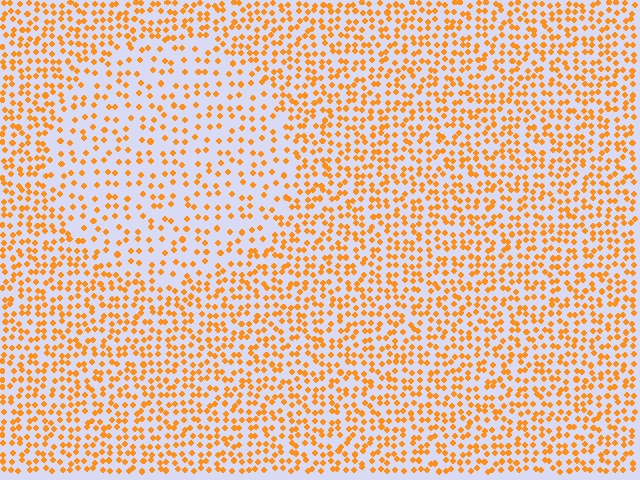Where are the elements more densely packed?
The elements are more densely packed outside the circle boundary.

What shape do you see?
I see a circle.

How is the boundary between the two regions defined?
The boundary is defined by a change in element density (approximately 1.9x ratio). All elements are the same color, size, and shape.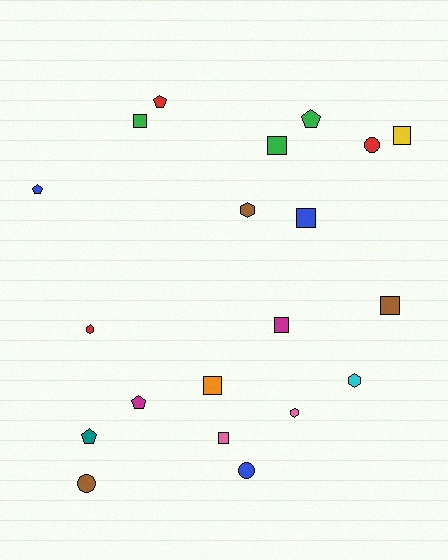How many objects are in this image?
There are 20 objects.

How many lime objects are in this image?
There are no lime objects.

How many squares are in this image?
There are 8 squares.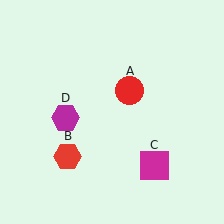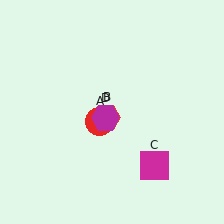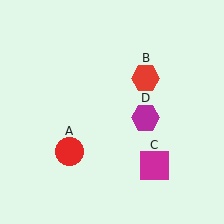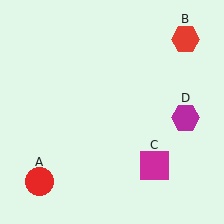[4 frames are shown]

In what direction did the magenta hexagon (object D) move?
The magenta hexagon (object D) moved right.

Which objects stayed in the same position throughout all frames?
Magenta square (object C) remained stationary.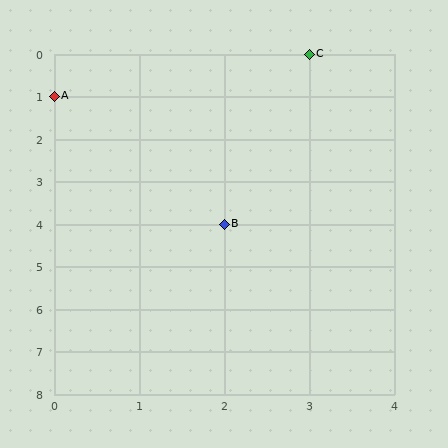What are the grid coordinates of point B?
Point B is at grid coordinates (2, 4).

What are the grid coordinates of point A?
Point A is at grid coordinates (0, 1).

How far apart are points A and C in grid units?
Points A and C are 3 columns and 1 row apart (about 3.2 grid units diagonally).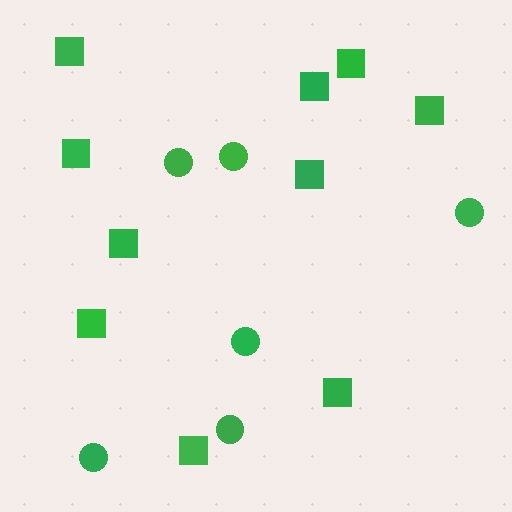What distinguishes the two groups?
There are 2 groups: one group of squares (10) and one group of circles (6).